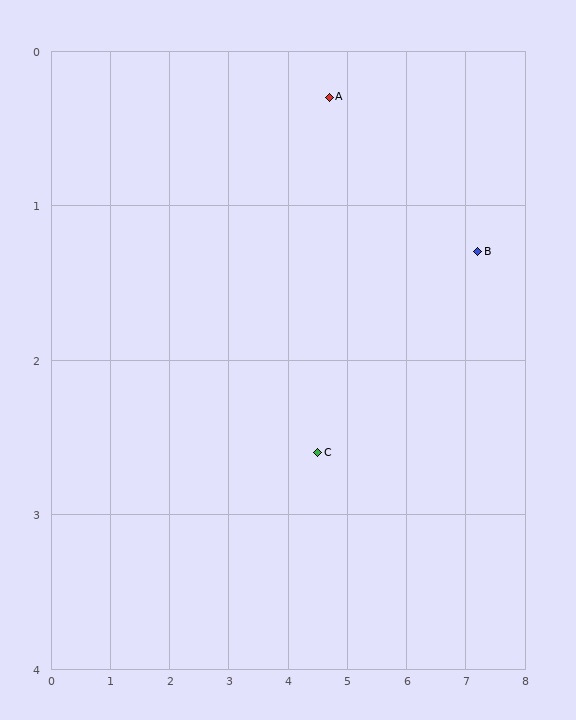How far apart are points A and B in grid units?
Points A and B are about 2.7 grid units apart.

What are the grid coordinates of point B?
Point B is at approximately (7.2, 1.3).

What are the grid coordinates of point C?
Point C is at approximately (4.5, 2.6).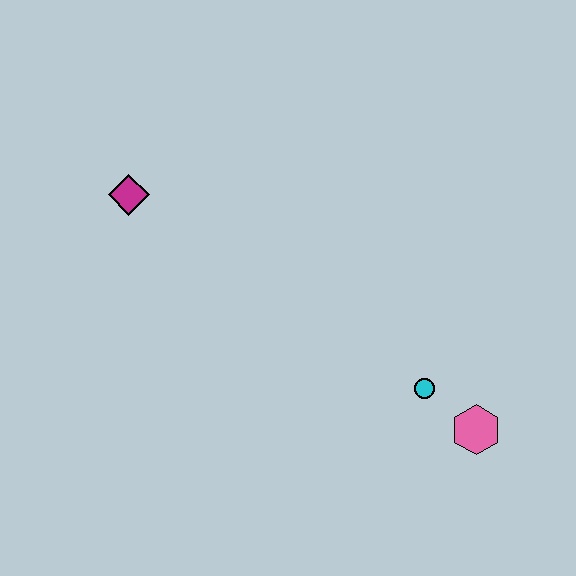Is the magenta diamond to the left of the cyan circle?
Yes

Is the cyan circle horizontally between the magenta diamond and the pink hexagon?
Yes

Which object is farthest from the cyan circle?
The magenta diamond is farthest from the cyan circle.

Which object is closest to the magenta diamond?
The cyan circle is closest to the magenta diamond.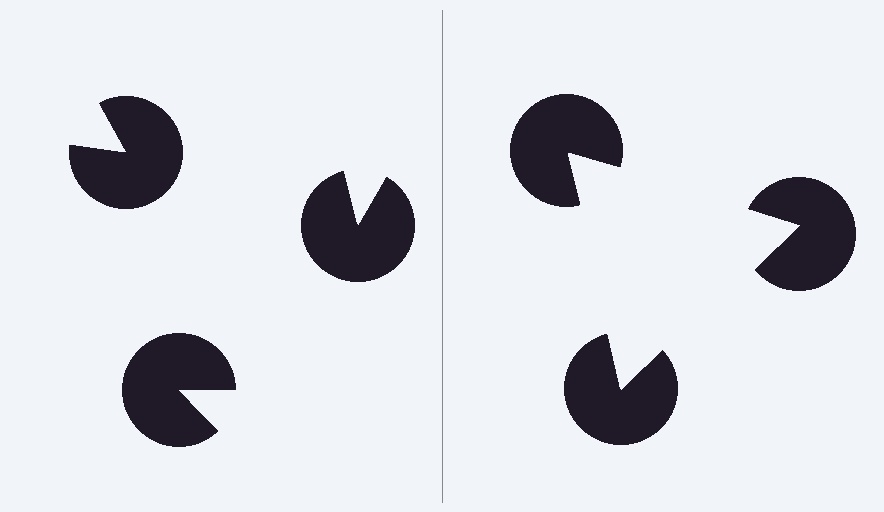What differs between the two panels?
The pac-man discs are positioned identically on both sides; only the wedge orientations differ. On the right they align to a triangle; on the left they are misaligned.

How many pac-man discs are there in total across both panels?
6 — 3 on each side.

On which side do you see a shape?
An illusory triangle appears on the right side. On the left side the wedge cuts are rotated, so no coherent shape forms.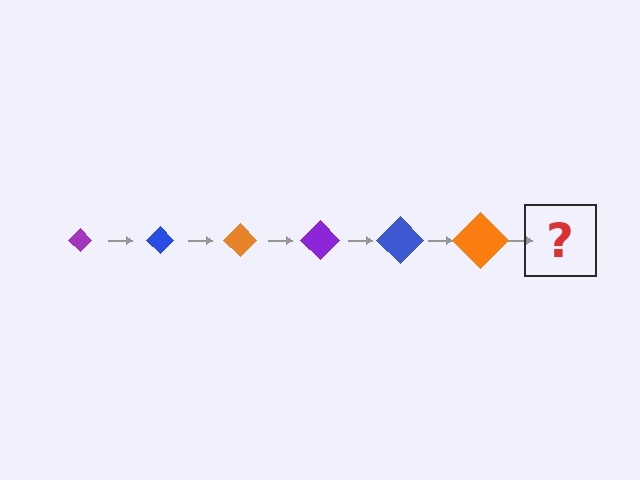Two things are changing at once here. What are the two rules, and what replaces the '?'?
The two rules are that the diamond grows larger each step and the color cycles through purple, blue, and orange. The '?' should be a purple diamond, larger than the previous one.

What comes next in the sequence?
The next element should be a purple diamond, larger than the previous one.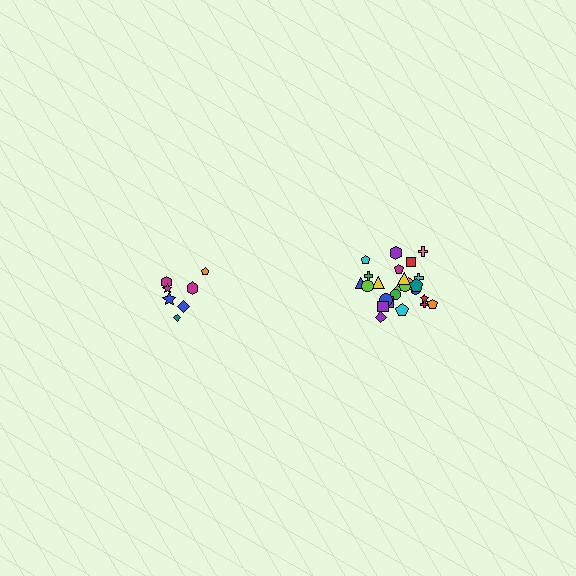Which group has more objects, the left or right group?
The right group.